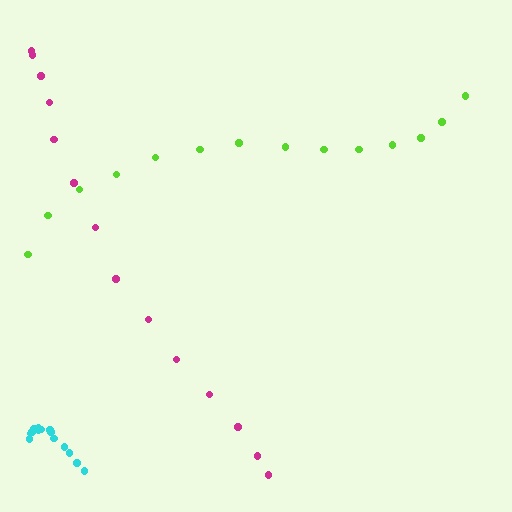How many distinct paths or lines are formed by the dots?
There are 3 distinct paths.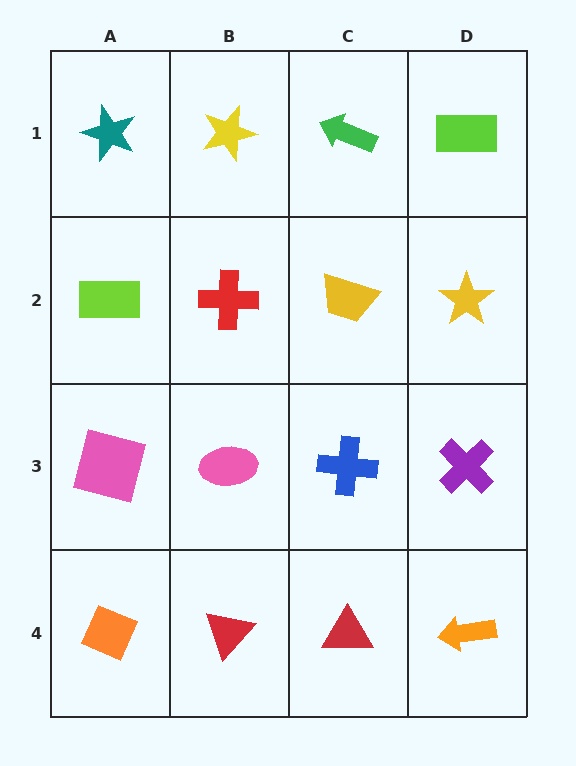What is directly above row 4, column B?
A pink ellipse.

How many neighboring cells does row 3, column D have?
3.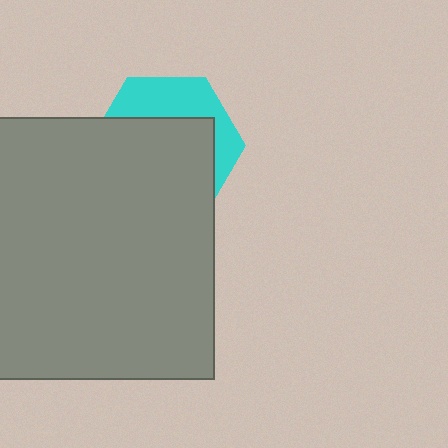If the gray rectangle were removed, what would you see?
You would see the complete cyan hexagon.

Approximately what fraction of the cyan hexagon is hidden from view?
Roughly 66% of the cyan hexagon is hidden behind the gray rectangle.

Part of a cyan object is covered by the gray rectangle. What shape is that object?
It is a hexagon.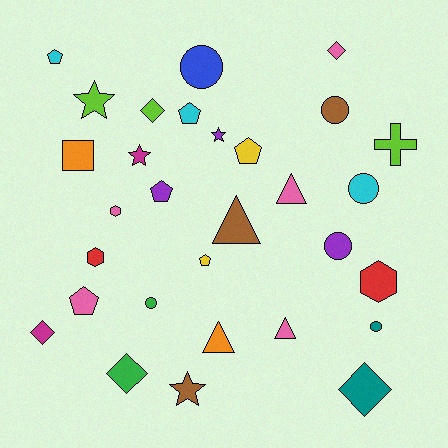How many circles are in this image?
There are 6 circles.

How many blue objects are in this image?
There is 1 blue object.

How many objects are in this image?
There are 30 objects.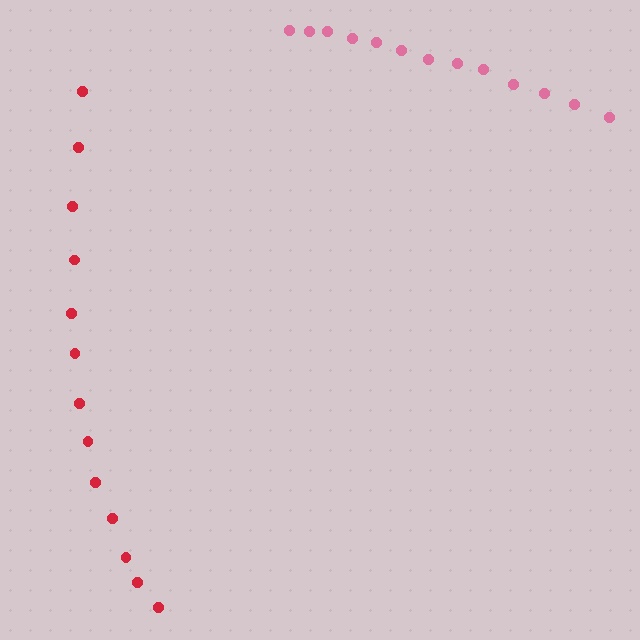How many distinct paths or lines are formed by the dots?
There are 2 distinct paths.